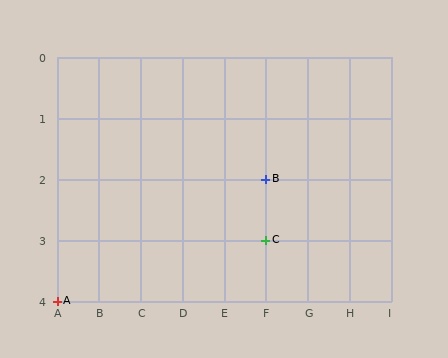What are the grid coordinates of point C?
Point C is at grid coordinates (F, 3).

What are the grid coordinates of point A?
Point A is at grid coordinates (A, 4).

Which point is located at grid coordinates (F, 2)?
Point B is at (F, 2).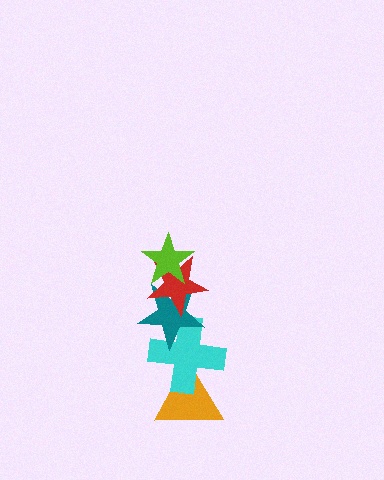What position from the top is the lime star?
The lime star is 1st from the top.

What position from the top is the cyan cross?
The cyan cross is 4th from the top.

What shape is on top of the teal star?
The red star is on top of the teal star.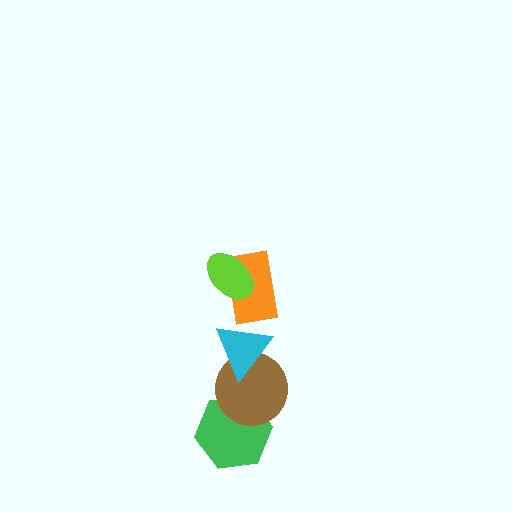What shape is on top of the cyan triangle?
The orange rectangle is on top of the cyan triangle.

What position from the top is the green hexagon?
The green hexagon is 5th from the top.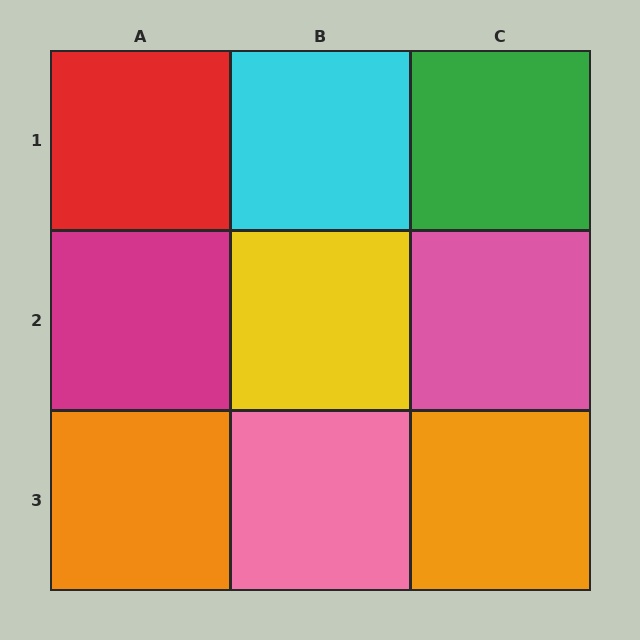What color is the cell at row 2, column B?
Yellow.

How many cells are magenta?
1 cell is magenta.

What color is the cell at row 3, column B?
Pink.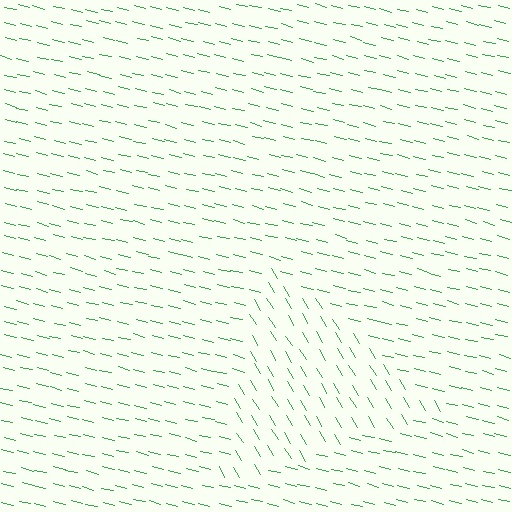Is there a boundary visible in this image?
Yes, there is a texture boundary formed by a change in line orientation.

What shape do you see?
I see a triangle.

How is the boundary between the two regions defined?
The boundary is defined purely by a change in line orientation (approximately 45 degrees difference). All lines are the same color and thickness.